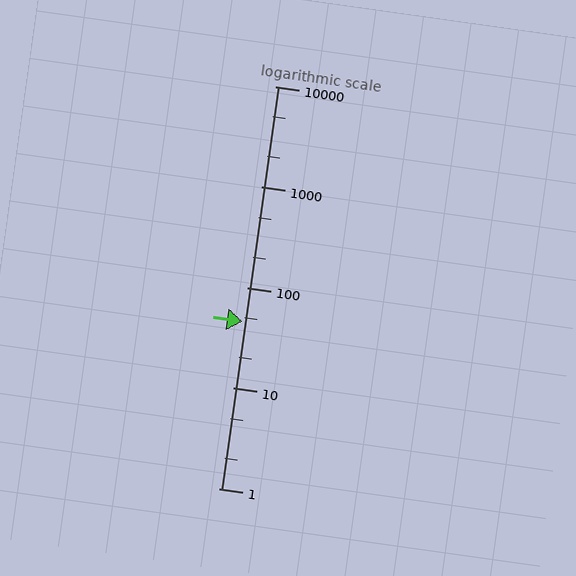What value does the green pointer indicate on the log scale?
The pointer indicates approximately 46.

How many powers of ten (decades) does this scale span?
The scale spans 4 decades, from 1 to 10000.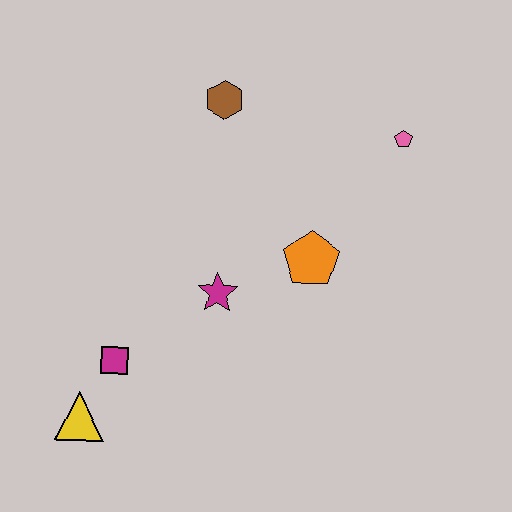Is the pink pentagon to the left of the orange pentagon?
No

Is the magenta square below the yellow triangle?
No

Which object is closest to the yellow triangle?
The magenta square is closest to the yellow triangle.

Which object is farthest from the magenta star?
The pink pentagon is farthest from the magenta star.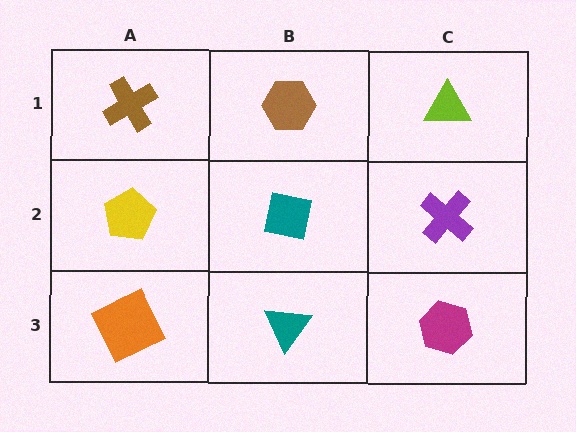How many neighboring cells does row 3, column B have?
3.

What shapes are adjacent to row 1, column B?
A teal square (row 2, column B), a brown cross (row 1, column A), a lime triangle (row 1, column C).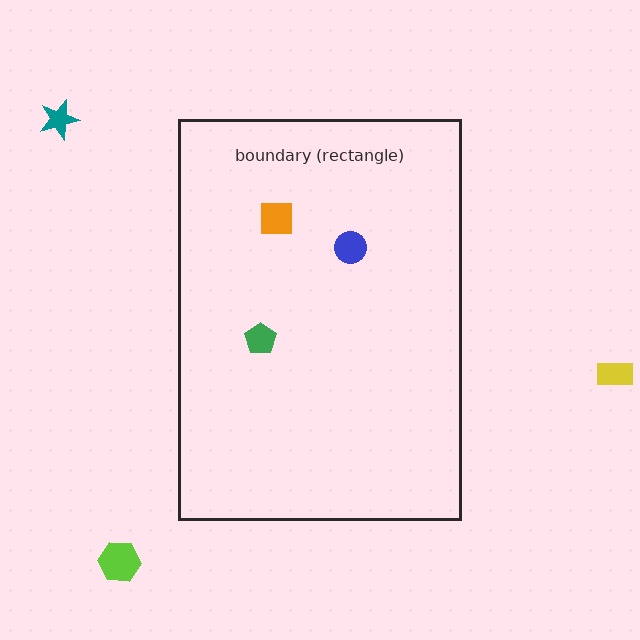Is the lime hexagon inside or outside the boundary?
Outside.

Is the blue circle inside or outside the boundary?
Inside.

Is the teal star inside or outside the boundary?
Outside.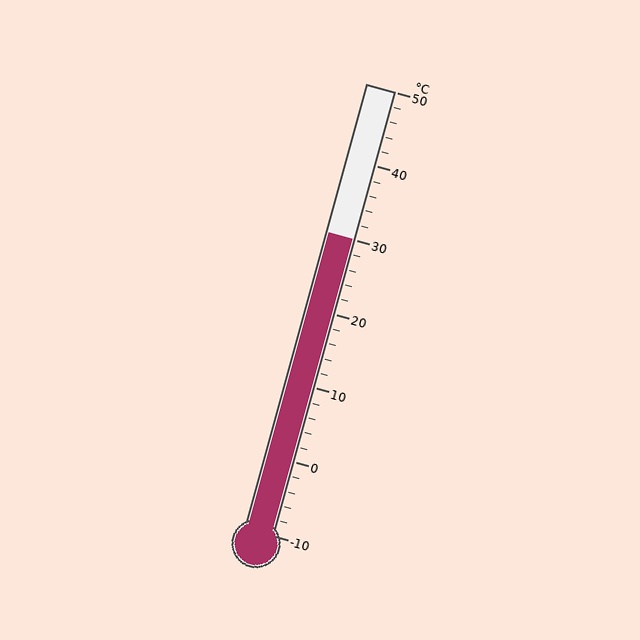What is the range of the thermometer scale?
The thermometer scale ranges from -10°C to 50°C.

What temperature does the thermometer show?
The thermometer shows approximately 30°C.